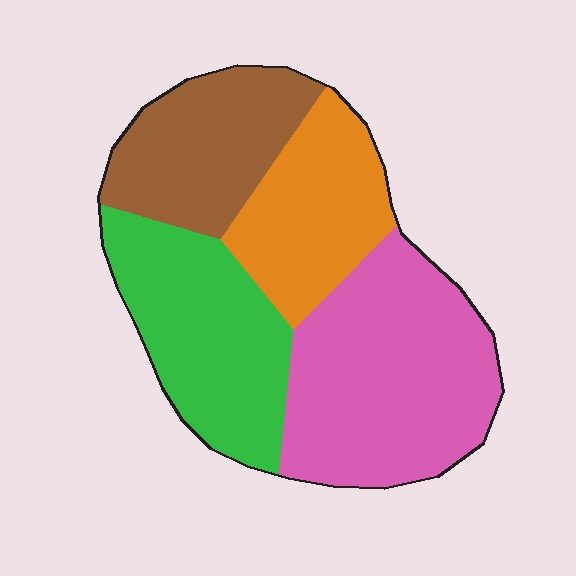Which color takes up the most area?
Pink, at roughly 35%.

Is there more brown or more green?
Green.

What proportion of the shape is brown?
Brown takes up about one fifth (1/5) of the shape.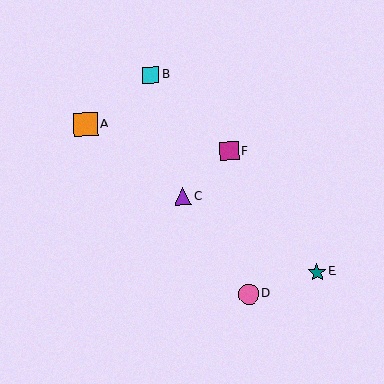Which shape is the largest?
The orange square (labeled A) is the largest.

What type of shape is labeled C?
Shape C is a purple triangle.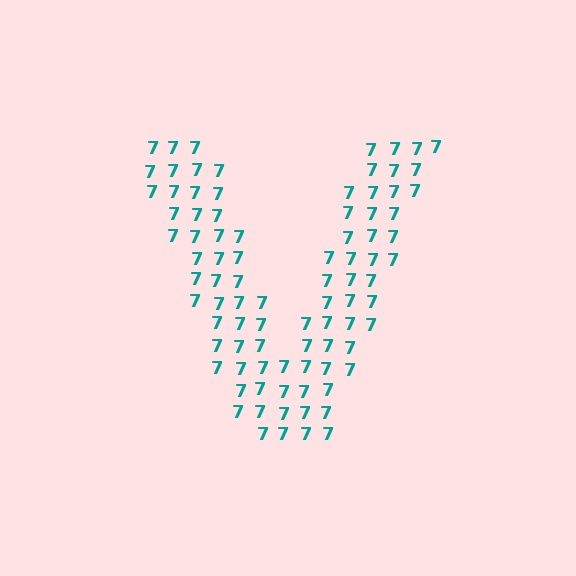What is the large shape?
The large shape is the letter V.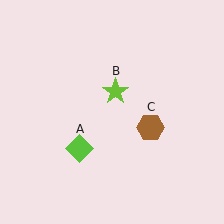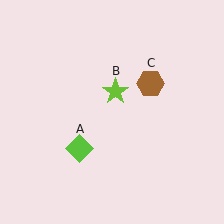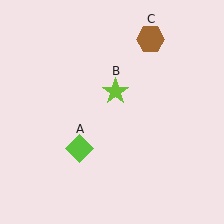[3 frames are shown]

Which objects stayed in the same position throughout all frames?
Lime diamond (object A) and lime star (object B) remained stationary.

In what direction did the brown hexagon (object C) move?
The brown hexagon (object C) moved up.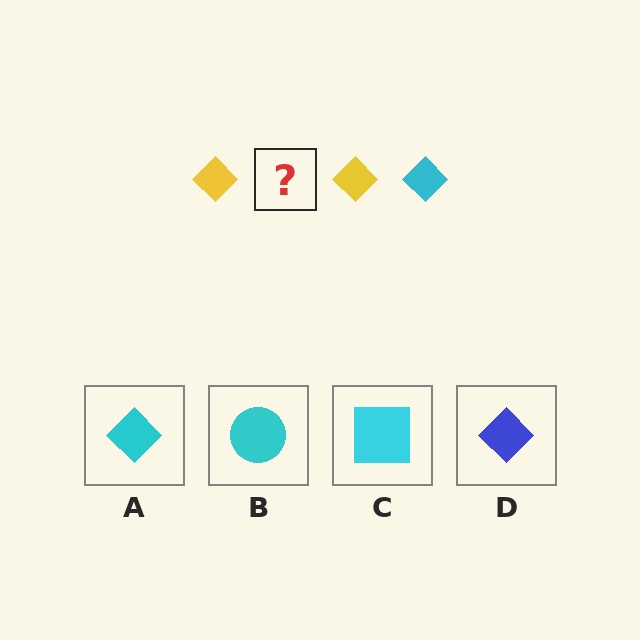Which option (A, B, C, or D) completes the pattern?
A.